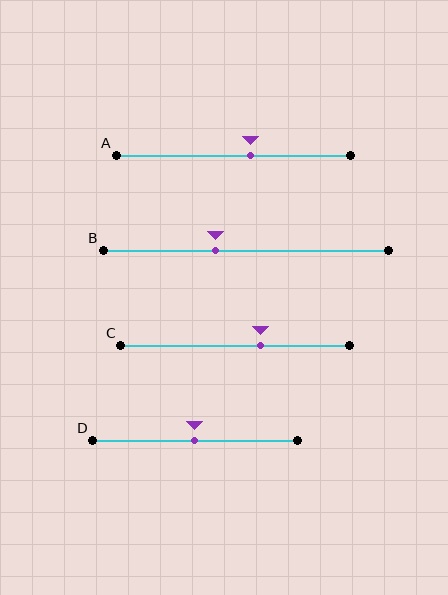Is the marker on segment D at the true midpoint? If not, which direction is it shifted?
Yes, the marker on segment D is at the true midpoint.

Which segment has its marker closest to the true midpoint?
Segment D has its marker closest to the true midpoint.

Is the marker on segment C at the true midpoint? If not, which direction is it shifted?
No, the marker on segment C is shifted to the right by about 11% of the segment length.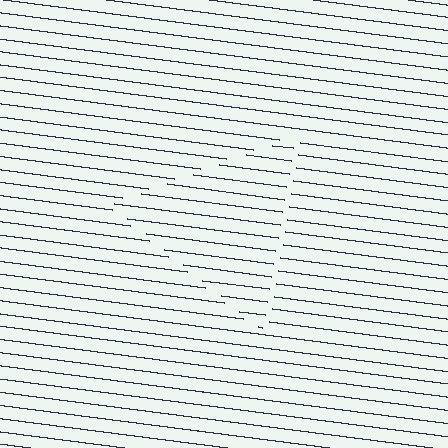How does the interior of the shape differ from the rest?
The interior of the shape contains the same grating, shifted by half a period — the contour is defined by the phase discontinuity where line-ends from the inner and outer gratings abut.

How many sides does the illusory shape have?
3 sides — the line-ends trace a triangle.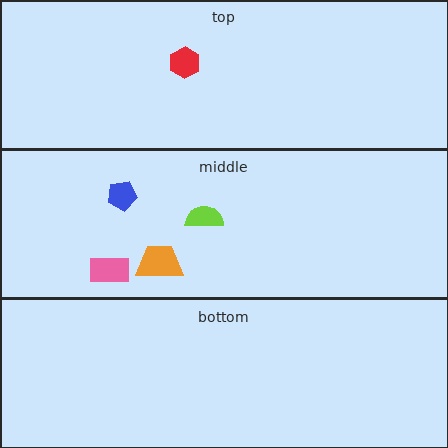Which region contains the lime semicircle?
The middle region.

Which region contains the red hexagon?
The top region.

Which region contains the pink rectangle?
The middle region.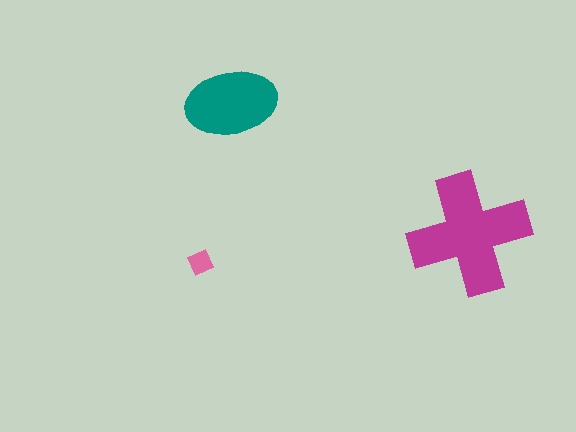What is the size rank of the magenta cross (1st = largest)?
1st.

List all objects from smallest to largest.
The pink diamond, the teal ellipse, the magenta cross.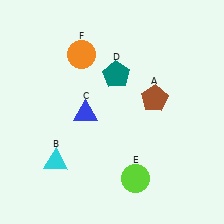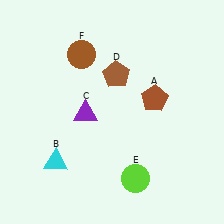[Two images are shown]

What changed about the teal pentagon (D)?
In Image 1, D is teal. In Image 2, it changed to brown.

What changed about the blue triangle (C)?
In Image 1, C is blue. In Image 2, it changed to purple.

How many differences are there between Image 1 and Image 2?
There are 3 differences between the two images.